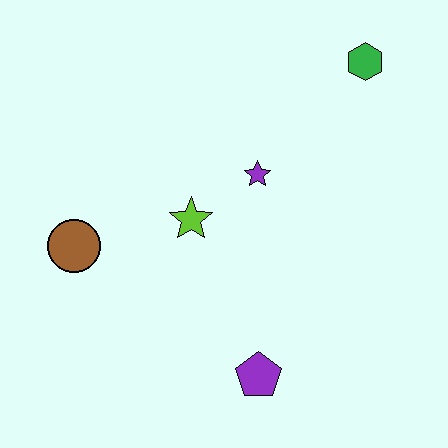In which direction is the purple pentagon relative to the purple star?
The purple pentagon is below the purple star.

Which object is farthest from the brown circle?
The green hexagon is farthest from the brown circle.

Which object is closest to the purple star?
The lime star is closest to the purple star.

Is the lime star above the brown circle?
Yes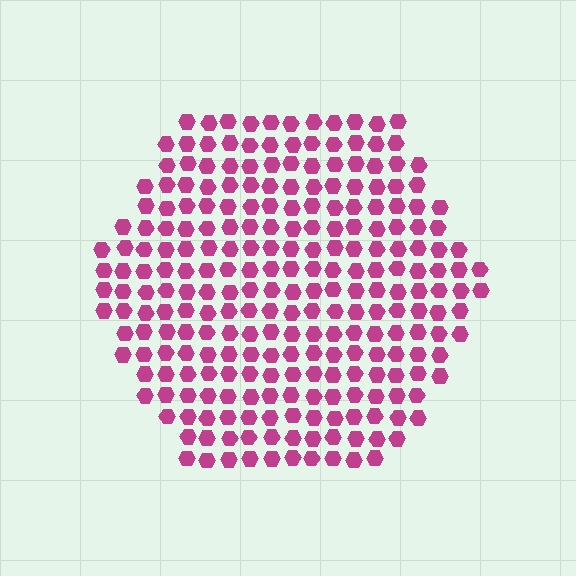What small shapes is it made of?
It is made of small hexagons.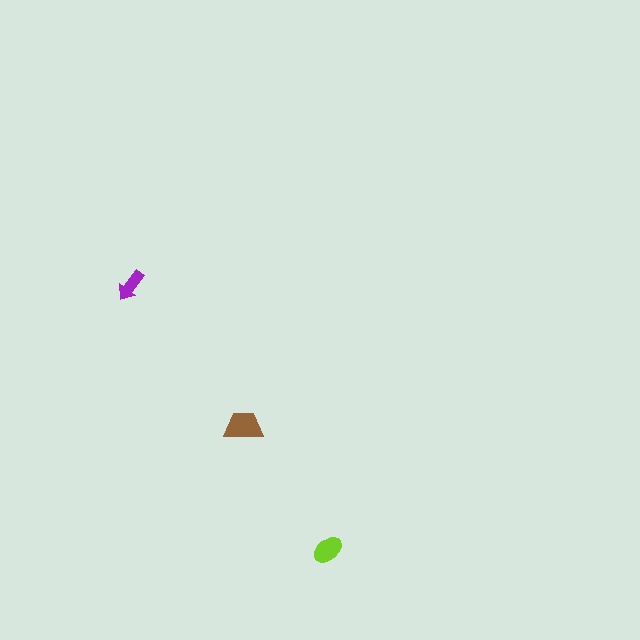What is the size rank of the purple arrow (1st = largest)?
3rd.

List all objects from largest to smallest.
The brown trapezoid, the lime ellipse, the purple arrow.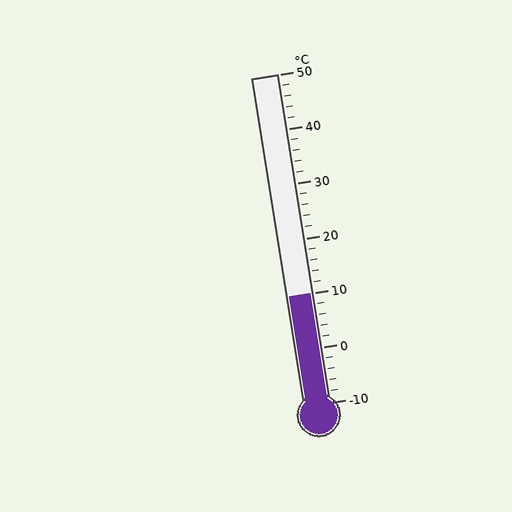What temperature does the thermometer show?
The thermometer shows approximately 10°C.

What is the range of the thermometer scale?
The thermometer scale ranges from -10°C to 50°C.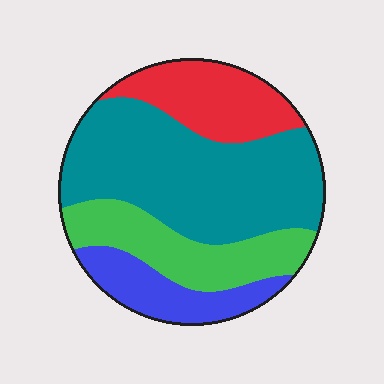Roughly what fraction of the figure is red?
Red covers around 20% of the figure.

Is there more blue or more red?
Red.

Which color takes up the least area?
Blue, at roughly 15%.